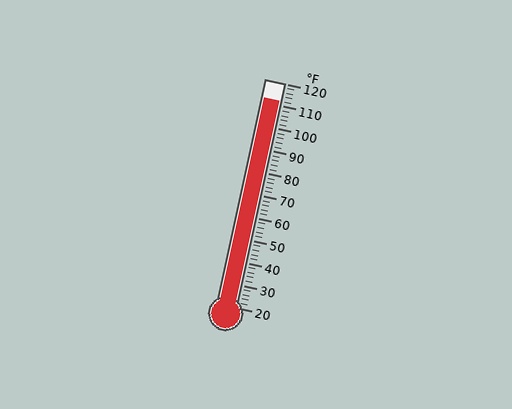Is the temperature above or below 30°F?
The temperature is above 30°F.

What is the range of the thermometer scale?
The thermometer scale ranges from 20°F to 120°F.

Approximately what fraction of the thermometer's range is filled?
The thermometer is filled to approximately 90% of its range.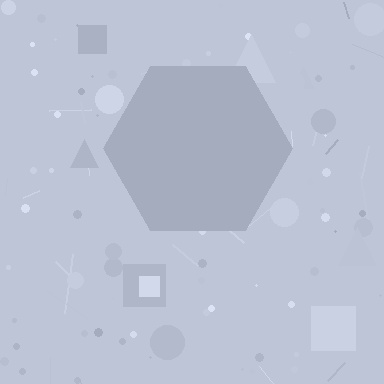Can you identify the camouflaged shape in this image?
The camouflaged shape is a hexagon.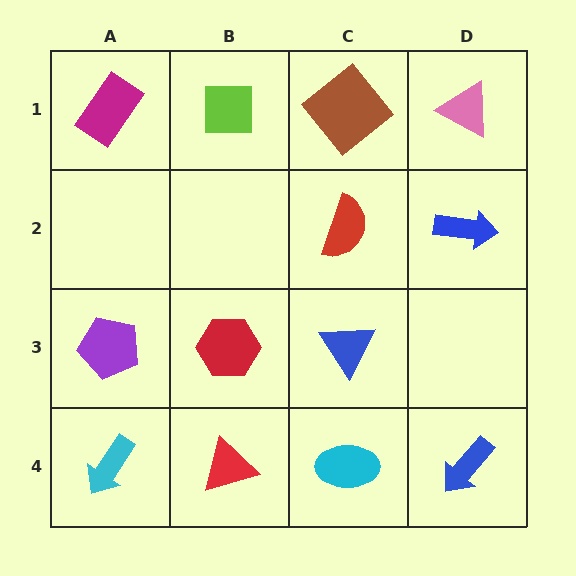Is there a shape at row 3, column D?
No, that cell is empty.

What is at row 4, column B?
A red triangle.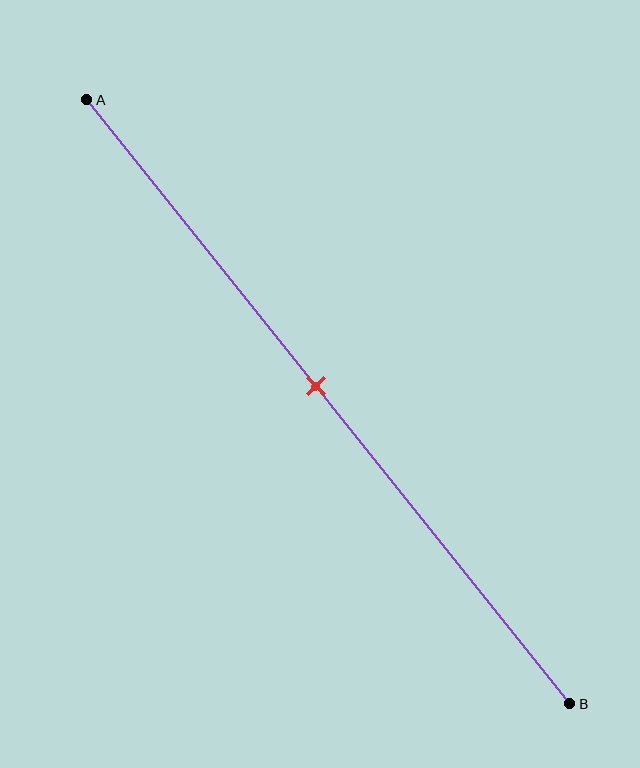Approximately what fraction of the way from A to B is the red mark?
The red mark is approximately 45% of the way from A to B.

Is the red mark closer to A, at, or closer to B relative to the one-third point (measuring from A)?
The red mark is closer to point B than the one-third point of segment AB.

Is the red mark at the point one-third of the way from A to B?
No, the mark is at about 45% from A, not at the 33% one-third point.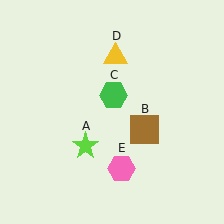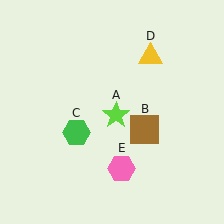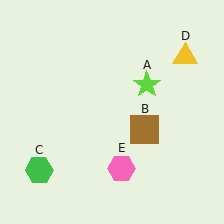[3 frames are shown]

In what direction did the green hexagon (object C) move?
The green hexagon (object C) moved down and to the left.